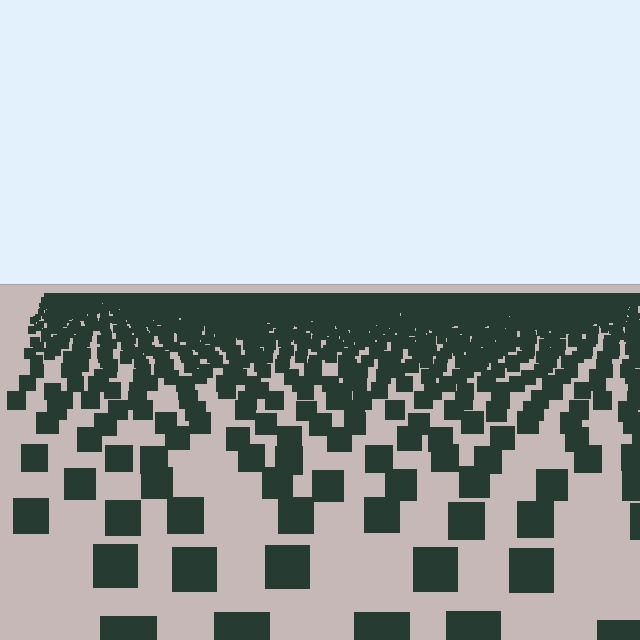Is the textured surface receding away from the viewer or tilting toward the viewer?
The surface is receding away from the viewer. Texture elements get smaller and denser toward the top.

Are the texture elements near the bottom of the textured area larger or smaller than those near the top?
Larger. Near the bottom, elements are closer to the viewer and appear at a bigger on-screen size.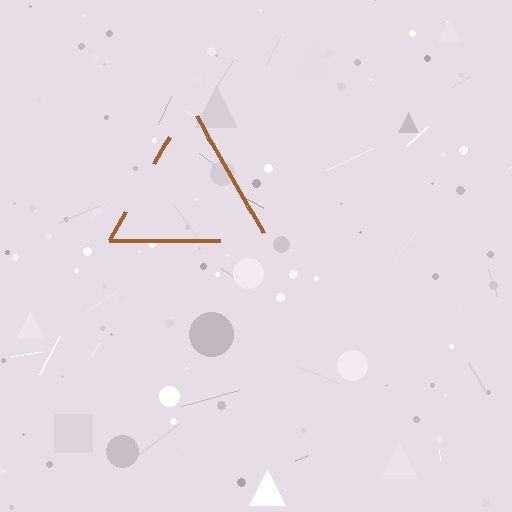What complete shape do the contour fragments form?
The contour fragments form a triangle.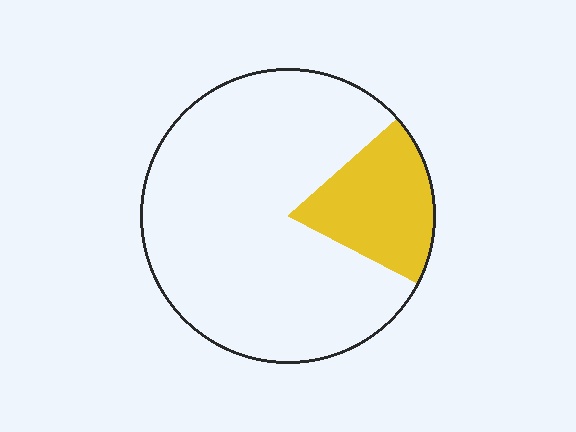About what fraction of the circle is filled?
About one fifth (1/5).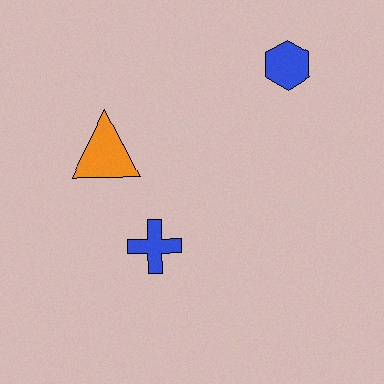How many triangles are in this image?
There is 1 triangle.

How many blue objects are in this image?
There are 2 blue objects.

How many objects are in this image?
There are 3 objects.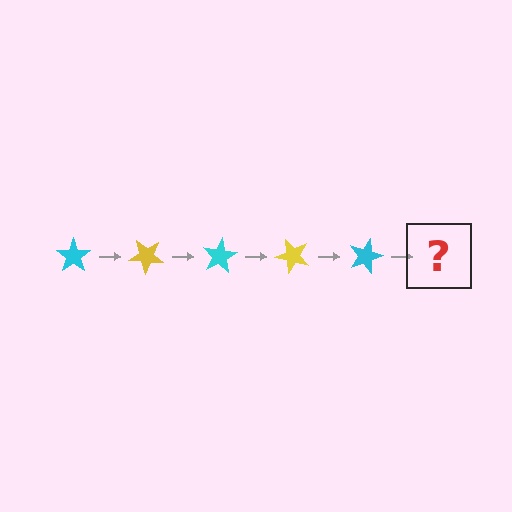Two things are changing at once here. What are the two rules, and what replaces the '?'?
The two rules are that it rotates 40 degrees each step and the color cycles through cyan and yellow. The '?' should be a yellow star, rotated 200 degrees from the start.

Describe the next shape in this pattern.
It should be a yellow star, rotated 200 degrees from the start.